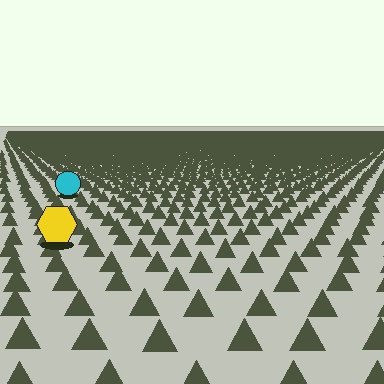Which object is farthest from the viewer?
The cyan circle is farthest from the viewer. It appears smaller and the ground texture around it is denser.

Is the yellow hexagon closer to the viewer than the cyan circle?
Yes. The yellow hexagon is closer — you can tell from the texture gradient: the ground texture is coarser near it.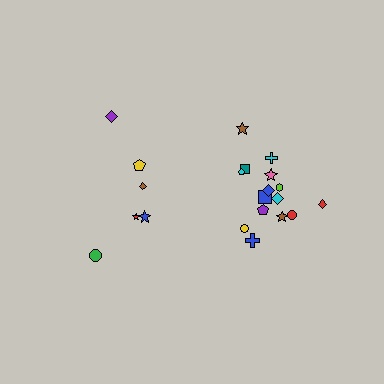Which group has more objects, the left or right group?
The right group.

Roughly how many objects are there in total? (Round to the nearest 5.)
Roughly 20 objects in total.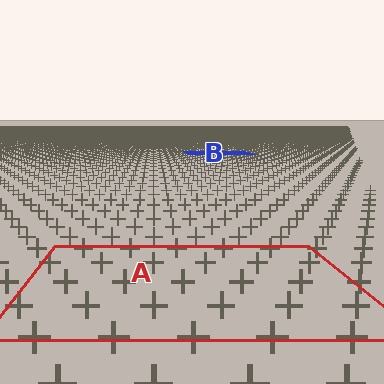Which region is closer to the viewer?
Region A is closer. The texture elements there are larger and more spread out.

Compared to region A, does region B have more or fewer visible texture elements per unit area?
Region B has more texture elements per unit area — they are packed more densely because it is farther away.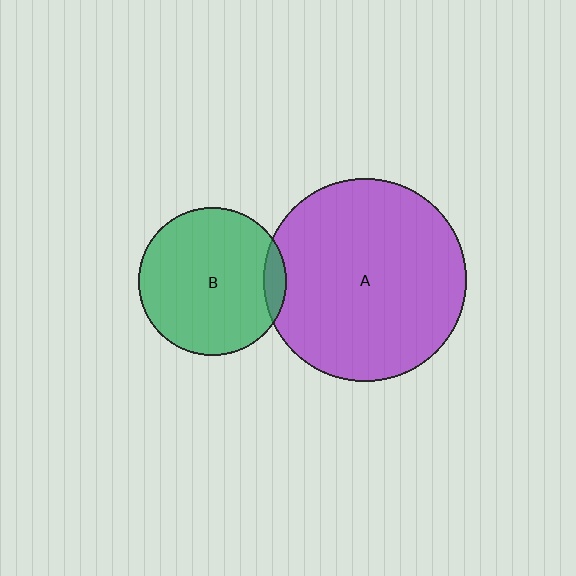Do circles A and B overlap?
Yes.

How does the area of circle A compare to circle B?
Approximately 1.9 times.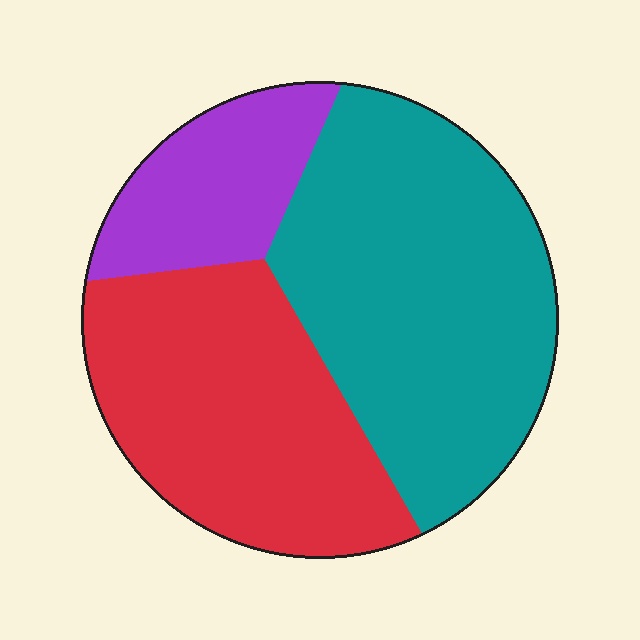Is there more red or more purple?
Red.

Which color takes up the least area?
Purple, at roughly 15%.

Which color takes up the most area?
Teal, at roughly 45%.